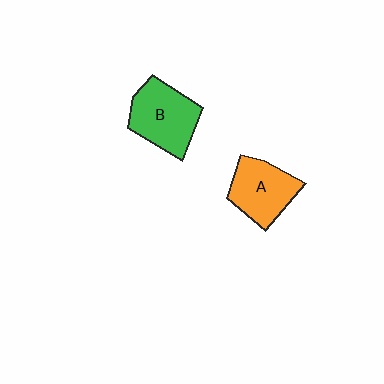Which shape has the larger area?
Shape B (green).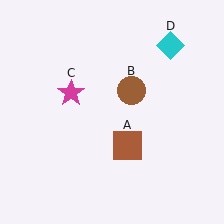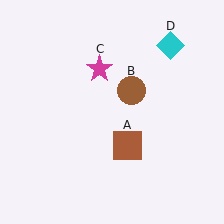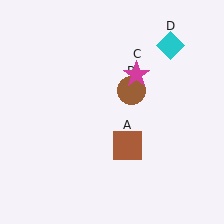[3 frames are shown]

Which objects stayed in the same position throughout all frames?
Brown square (object A) and brown circle (object B) and cyan diamond (object D) remained stationary.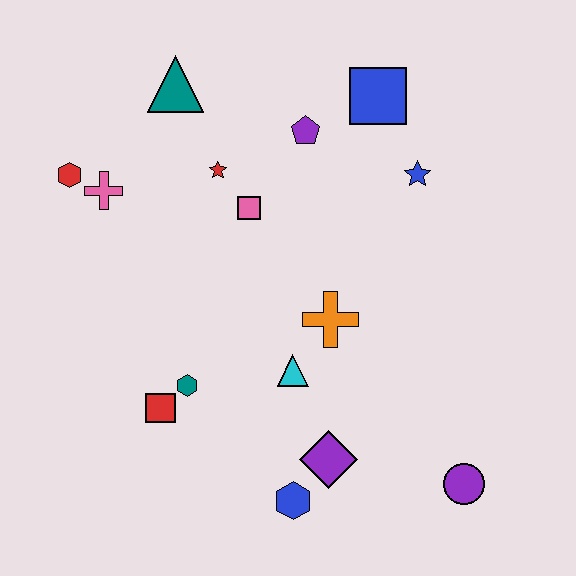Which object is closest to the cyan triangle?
The orange cross is closest to the cyan triangle.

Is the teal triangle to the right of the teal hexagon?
No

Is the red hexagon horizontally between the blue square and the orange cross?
No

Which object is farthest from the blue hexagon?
The teal triangle is farthest from the blue hexagon.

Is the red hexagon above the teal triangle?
No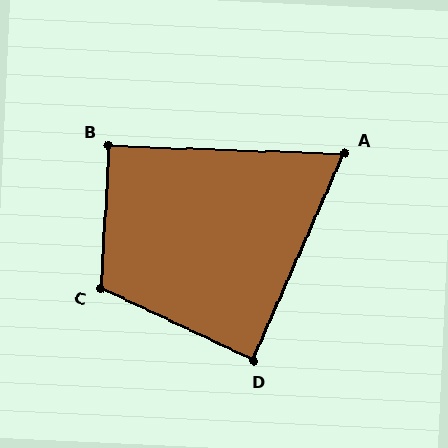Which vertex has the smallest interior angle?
A, at approximately 68 degrees.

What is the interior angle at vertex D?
Approximately 89 degrees (approximately right).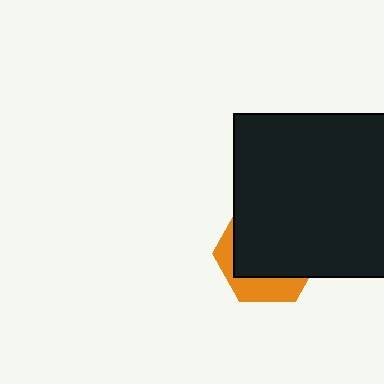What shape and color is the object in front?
The object in front is a black square.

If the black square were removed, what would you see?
You would see the complete orange hexagon.